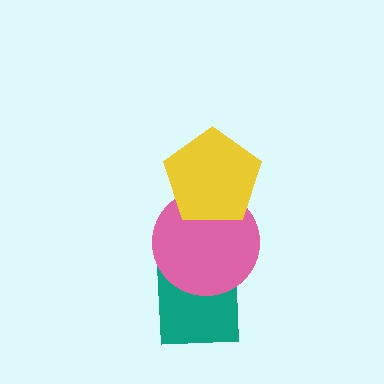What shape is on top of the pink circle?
The yellow pentagon is on top of the pink circle.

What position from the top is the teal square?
The teal square is 3rd from the top.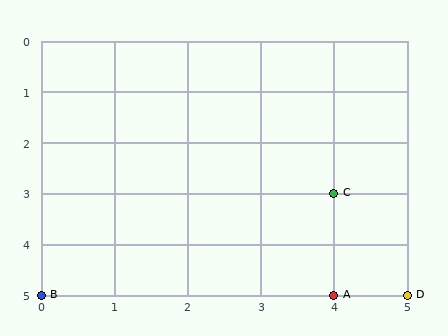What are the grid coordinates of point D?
Point D is at grid coordinates (5, 5).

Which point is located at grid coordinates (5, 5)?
Point D is at (5, 5).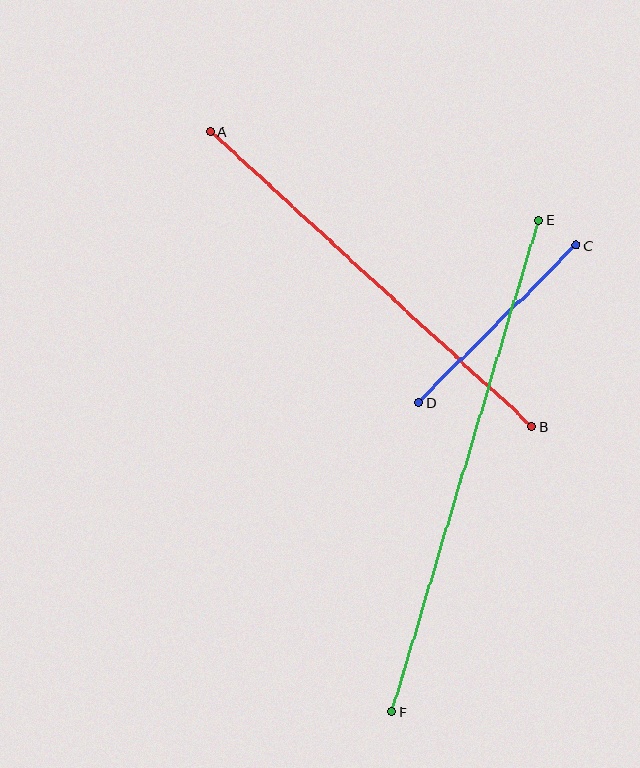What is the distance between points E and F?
The distance is approximately 513 pixels.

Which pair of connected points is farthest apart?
Points E and F are farthest apart.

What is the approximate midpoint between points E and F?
The midpoint is at approximately (465, 466) pixels.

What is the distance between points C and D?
The distance is approximately 223 pixels.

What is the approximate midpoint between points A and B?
The midpoint is at approximately (371, 279) pixels.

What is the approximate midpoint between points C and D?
The midpoint is at approximately (497, 324) pixels.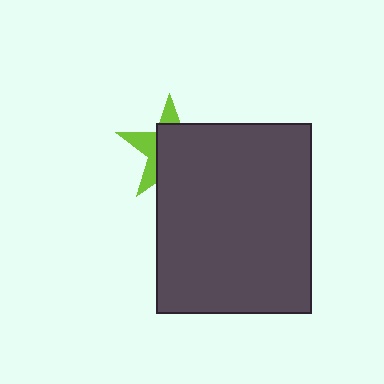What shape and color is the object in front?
The object in front is a dark gray rectangle.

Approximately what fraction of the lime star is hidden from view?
Roughly 66% of the lime star is hidden behind the dark gray rectangle.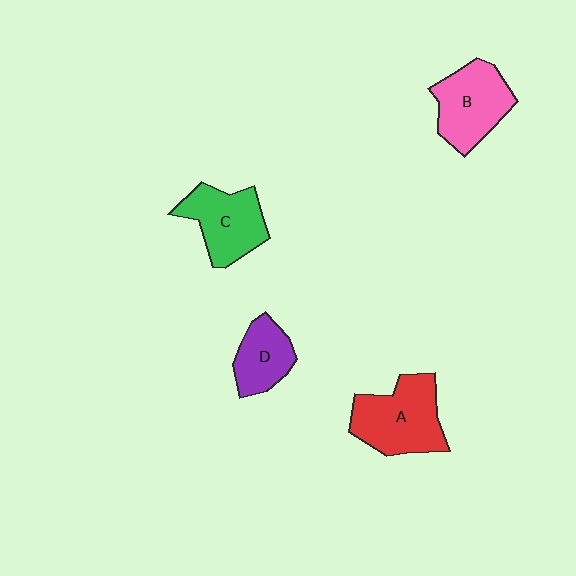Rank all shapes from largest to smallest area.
From largest to smallest: A (red), B (pink), C (green), D (purple).